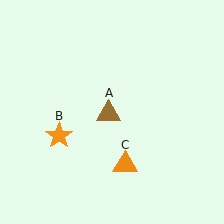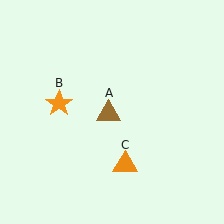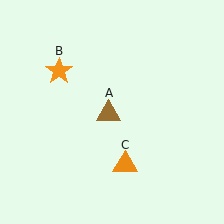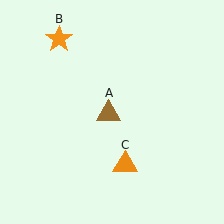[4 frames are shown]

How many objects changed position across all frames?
1 object changed position: orange star (object B).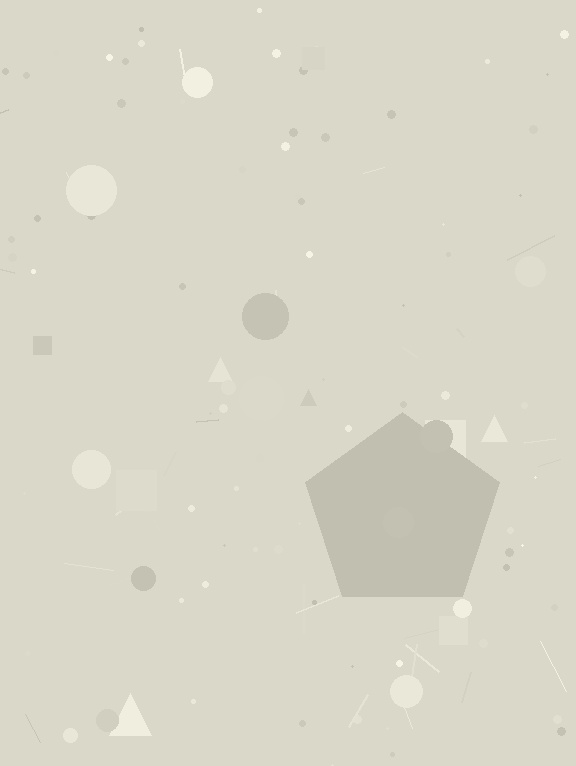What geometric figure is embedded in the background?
A pentagon is embedded in the background.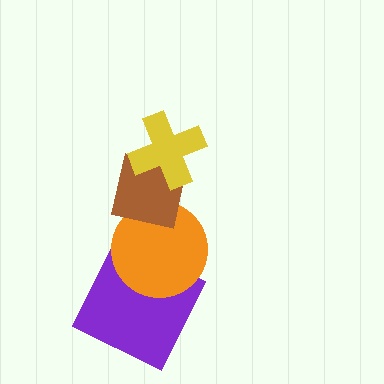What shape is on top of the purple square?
The orange circle is on top of the purple square.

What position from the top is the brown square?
The brown square is 2nd from the top.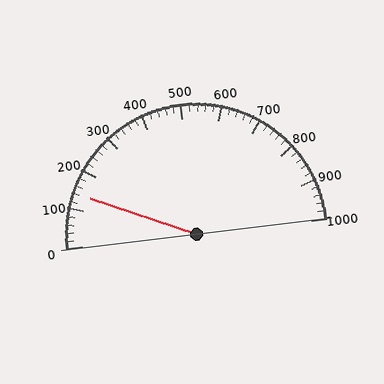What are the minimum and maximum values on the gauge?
The gauge ranges from 0 to 1000.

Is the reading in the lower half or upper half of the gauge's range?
The reading is in the lower half of the range (0 to 1000).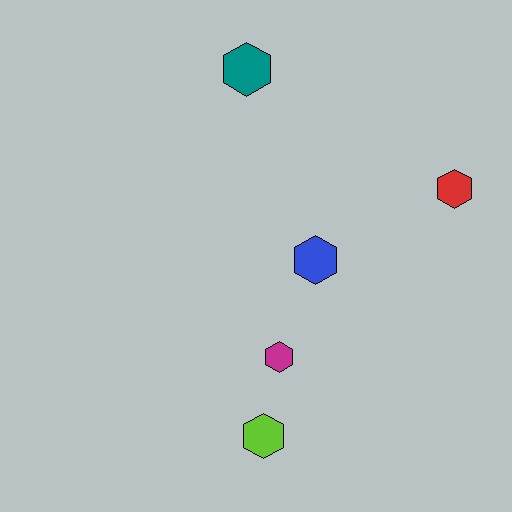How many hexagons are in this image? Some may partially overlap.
There are 5 hexagons.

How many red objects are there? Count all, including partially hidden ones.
There is 1 red object.